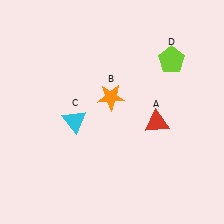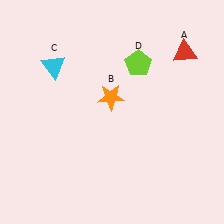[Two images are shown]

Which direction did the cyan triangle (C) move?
The cyan triangle (C) moved up.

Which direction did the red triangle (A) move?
The red triangle (A) moved up.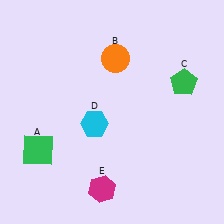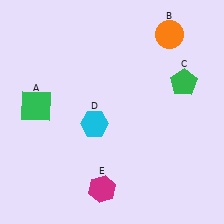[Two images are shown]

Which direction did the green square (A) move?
The green square (A) moved up.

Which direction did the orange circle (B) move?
The orange circle (B) moved right.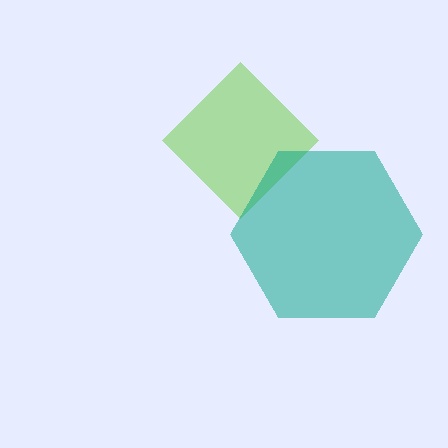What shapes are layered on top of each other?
The layered shapes are: a lime diamond, a teal hexagon.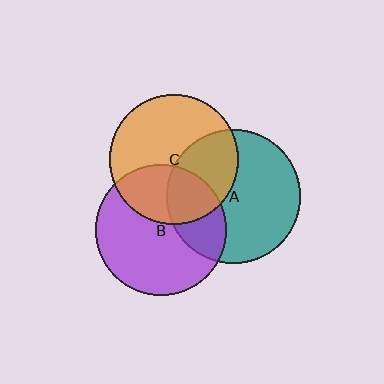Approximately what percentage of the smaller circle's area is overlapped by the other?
Approximately 35%.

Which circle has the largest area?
Circle A (teal).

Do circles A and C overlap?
Yes.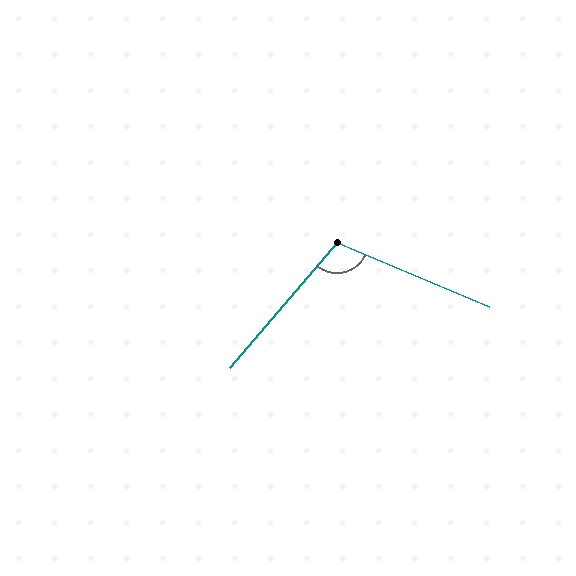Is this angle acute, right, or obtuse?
It is obtuse.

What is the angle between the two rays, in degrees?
Approximately 108 degrees.